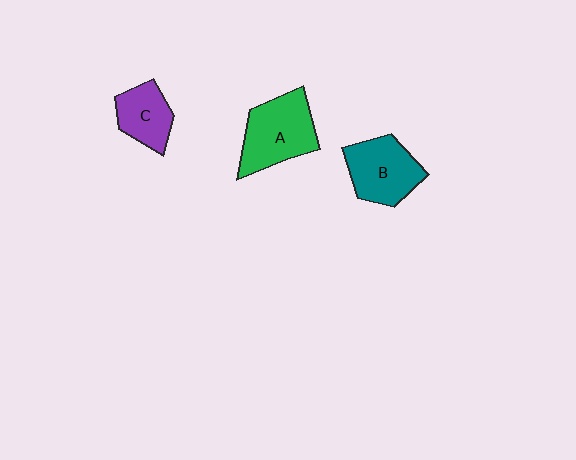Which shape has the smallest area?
Shape C (purple).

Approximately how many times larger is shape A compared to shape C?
Approximately 1.5 times.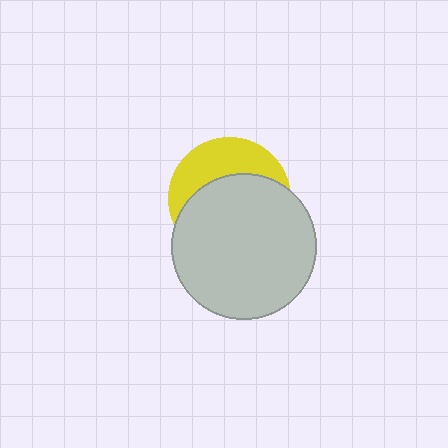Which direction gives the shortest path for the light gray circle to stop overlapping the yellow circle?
Moving down gives the shortest separation.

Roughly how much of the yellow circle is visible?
A small part of it is visible (roughly 36%).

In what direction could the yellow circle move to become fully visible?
The yellow circle could move up. That would shift it out from behind the light gray circle entirely.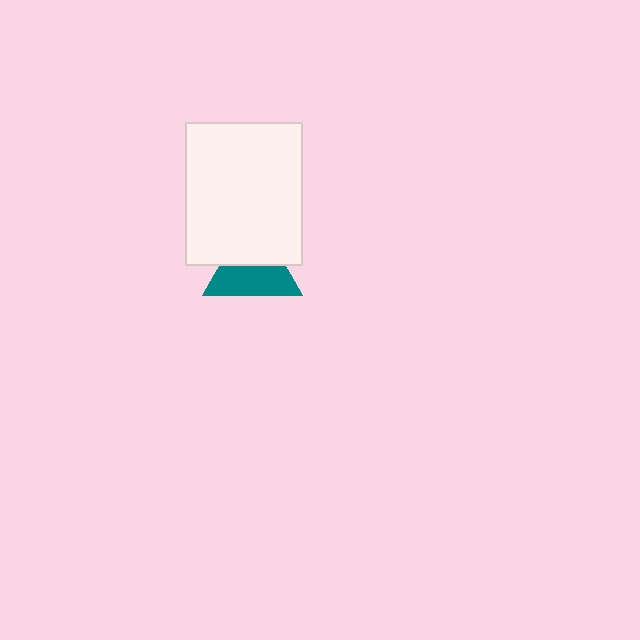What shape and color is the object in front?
The object in front is a white rectangle.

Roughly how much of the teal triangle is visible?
About half of it is visible (roughly 57%).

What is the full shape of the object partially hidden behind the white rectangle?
The partially hidden object is a teal triangle.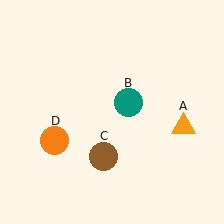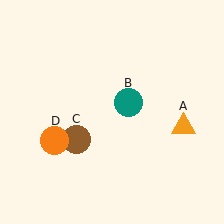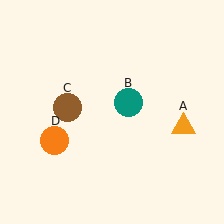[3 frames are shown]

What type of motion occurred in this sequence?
The brown circle (object C) rotated clockwise around the center of the scene.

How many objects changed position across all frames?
1 object changed position: brown circle (object C).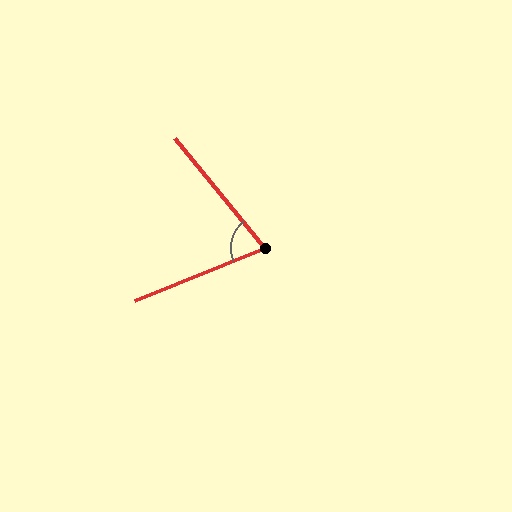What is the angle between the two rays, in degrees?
Approximately 73 degrees.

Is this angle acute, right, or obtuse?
It is acute.